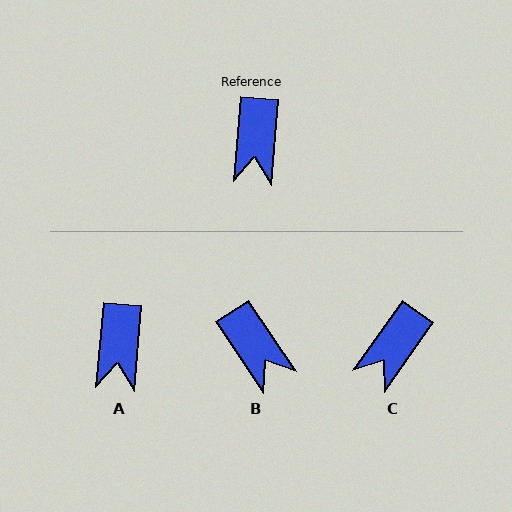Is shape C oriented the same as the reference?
No, it is off by about 30 degrees.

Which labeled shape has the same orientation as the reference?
A.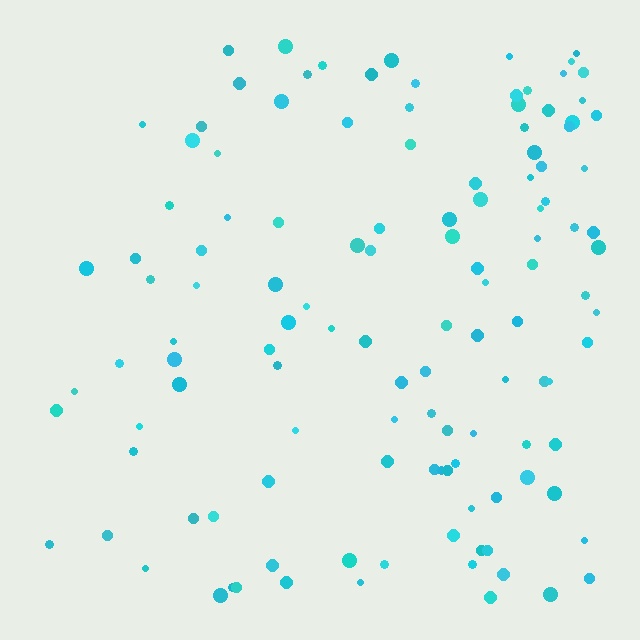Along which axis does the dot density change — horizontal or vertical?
Horizontal.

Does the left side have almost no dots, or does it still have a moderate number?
Still a moderate number, just noticeably fewer than the right.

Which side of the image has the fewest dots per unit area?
The left.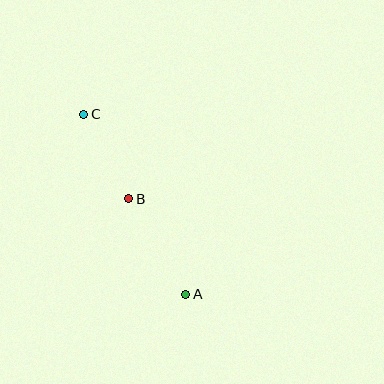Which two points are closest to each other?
Points B and C are closest to each other.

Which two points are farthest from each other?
Points A and C are farthest from each other.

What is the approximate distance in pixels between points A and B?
The distance between A and B is approximately 111 pixels.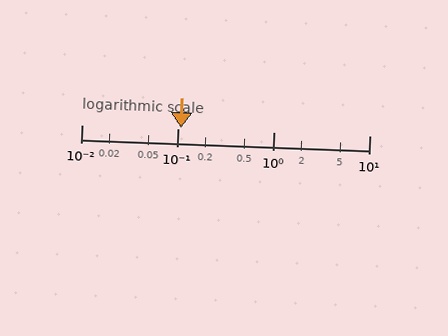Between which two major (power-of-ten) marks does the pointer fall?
The pointer is between 0.1 and 1.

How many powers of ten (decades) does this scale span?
The scale spans 3 decades, from 0.01 to 10.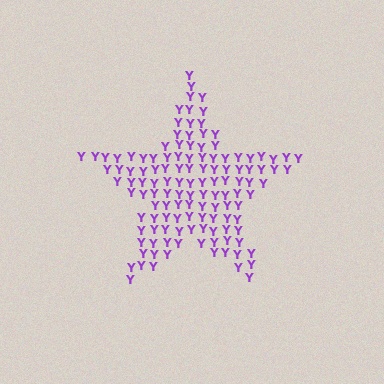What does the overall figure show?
The overall figure shows a star.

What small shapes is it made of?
It is made of small letter Y's.